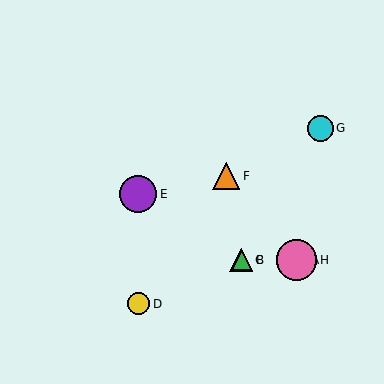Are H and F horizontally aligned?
No, H is at y≈260 and F is at y≈176.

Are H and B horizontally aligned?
Yes, both are at y≈260.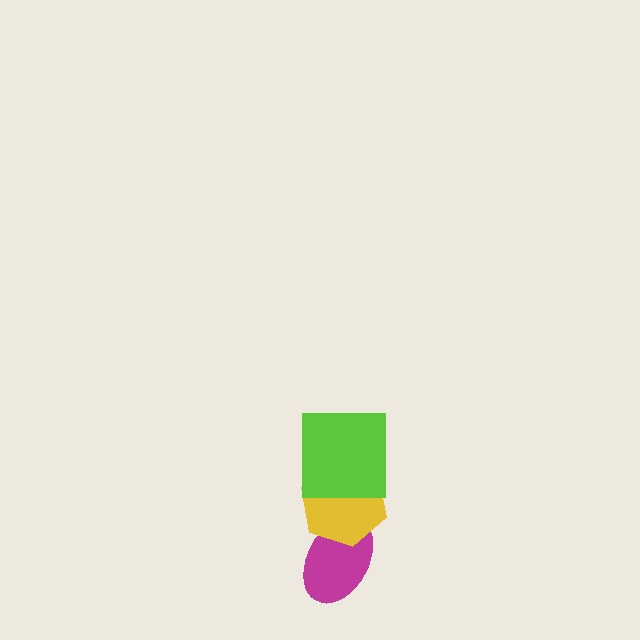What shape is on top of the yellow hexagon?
The lime square is on top of the yellow hexagon.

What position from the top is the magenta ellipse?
The magenta ellipse is 3rd from the top.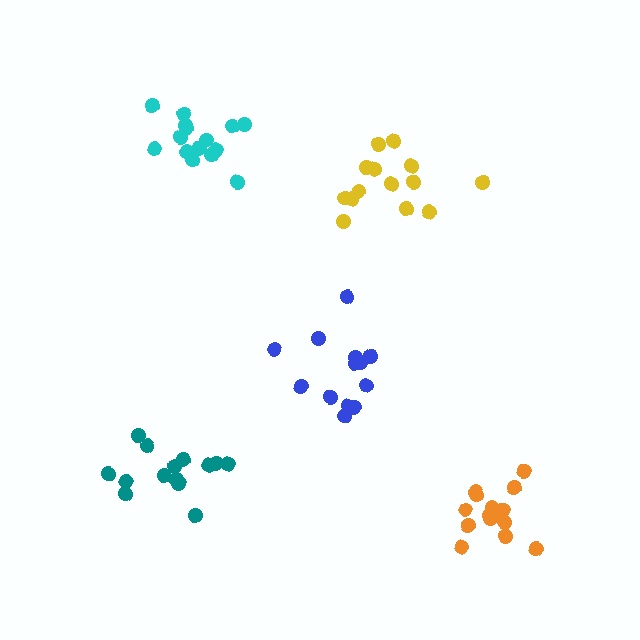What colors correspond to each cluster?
The clusters are colored: yellow, blue, teal, cyan, orange.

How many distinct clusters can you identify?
There are 5 distinct clusters.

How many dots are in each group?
Group 1: 14 dots, Group 2: 13 dots, Group 3: 14 dots, Group 4: 15 dots, Group 5: 16 dots (72 total).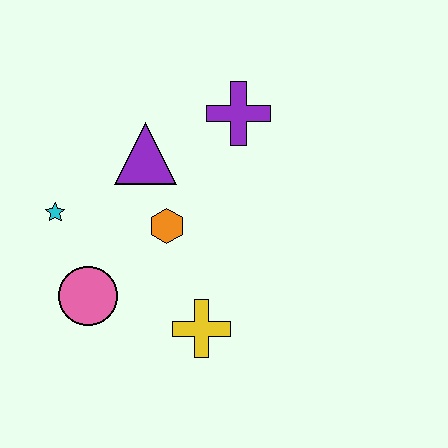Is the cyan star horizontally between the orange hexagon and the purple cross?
No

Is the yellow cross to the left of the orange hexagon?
No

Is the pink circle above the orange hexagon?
No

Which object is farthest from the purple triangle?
The yellow cross is farthest from the purple triangle.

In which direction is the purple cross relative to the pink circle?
The purple cross is above the pink circle.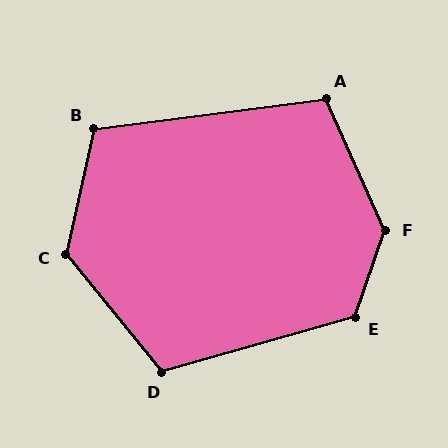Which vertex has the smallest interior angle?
A, at approximately 107 degrees.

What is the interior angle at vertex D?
Approximately 113 degrees (obtuse).